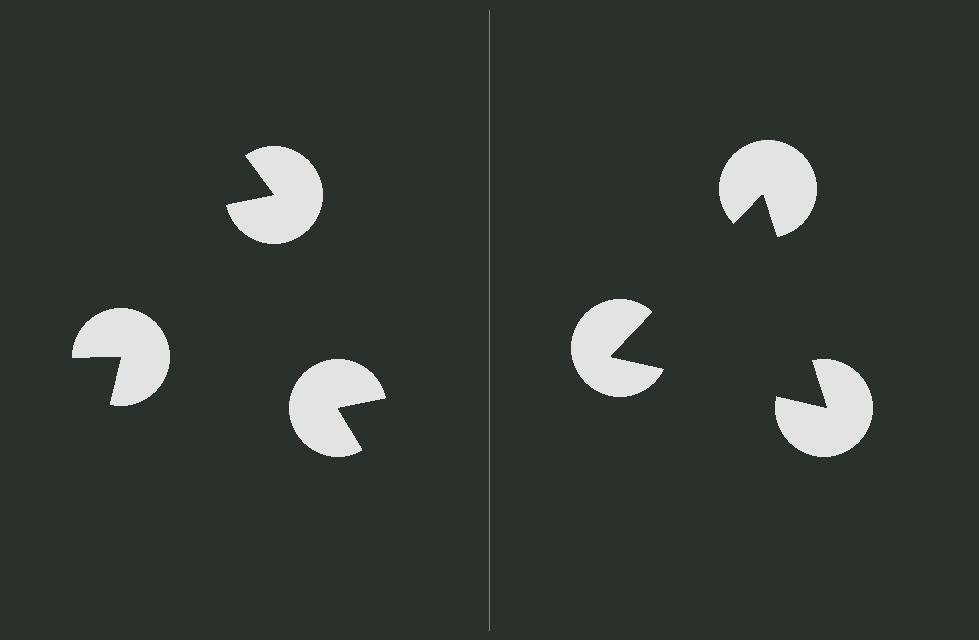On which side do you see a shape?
An illusory triangle appears on the right side. On the left side the wedge cuts are rotated, so no coherent shape forms.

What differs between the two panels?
The pac-man discs are positioned identically on both sides; only the wedge orientations differ. On the right they align to a triangle; on the left they are misaligned.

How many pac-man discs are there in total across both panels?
6 — 3 on each side.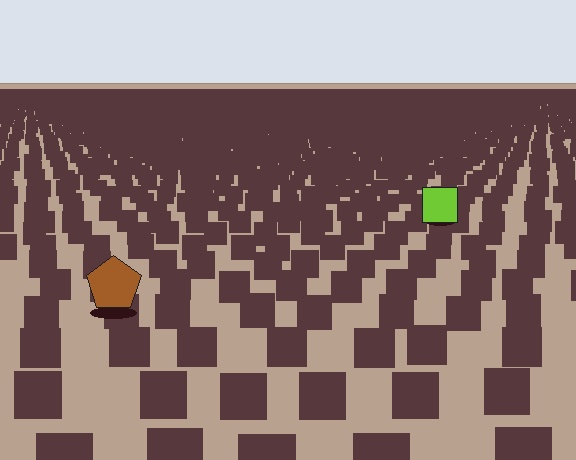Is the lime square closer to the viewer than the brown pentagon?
No. The brown pentagon is closer — you can tell from the texture gradient: the ground texture is coarser near it.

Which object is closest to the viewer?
The brown pentagon is closest. The texture marks near it are larger and more spread out.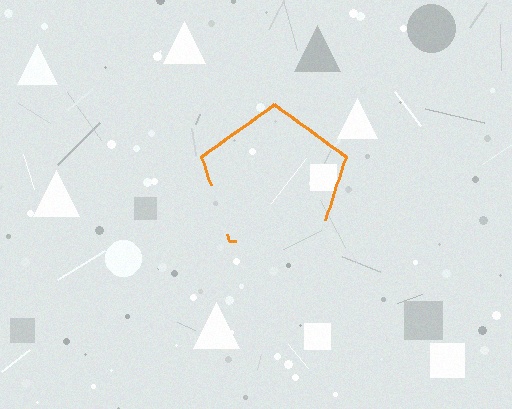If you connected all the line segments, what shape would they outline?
They would outline a pentagon.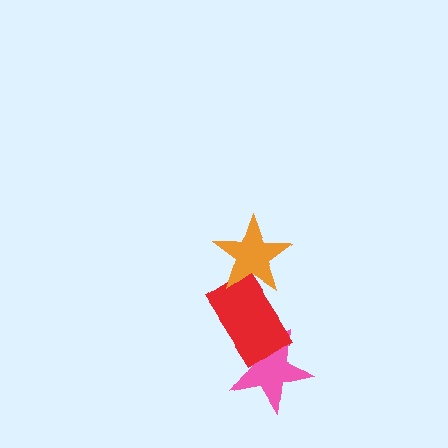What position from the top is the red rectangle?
The red rectangle is 2nd from the top.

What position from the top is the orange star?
The orange star is 1st from the top.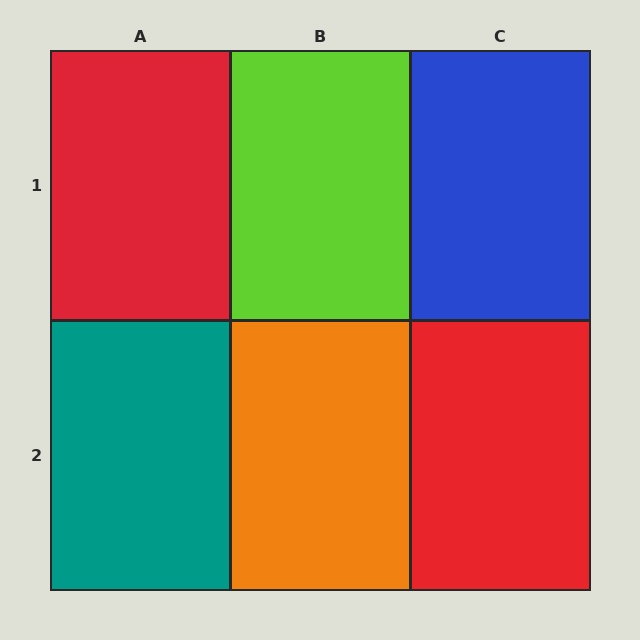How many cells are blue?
1 cell is blue.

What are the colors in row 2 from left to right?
Teal, orange, red.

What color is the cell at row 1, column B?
Lime.